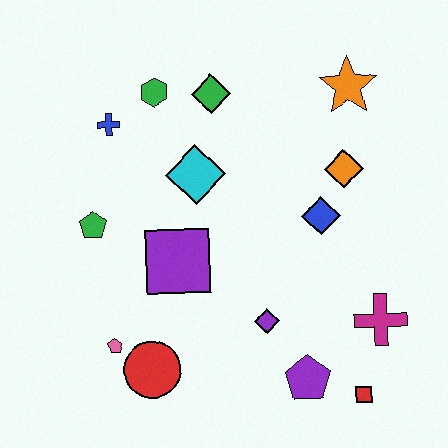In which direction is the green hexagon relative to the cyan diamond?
The green hexagon is above the cyan diamond.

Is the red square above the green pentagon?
No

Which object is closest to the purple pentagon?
The red square is closest to the purple pentagon.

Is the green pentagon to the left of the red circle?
Yes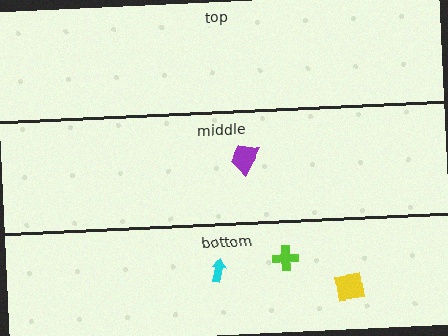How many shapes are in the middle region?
1.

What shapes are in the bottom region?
The cyan arrow, the yellow square, the lime cross.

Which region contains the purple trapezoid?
The middle region.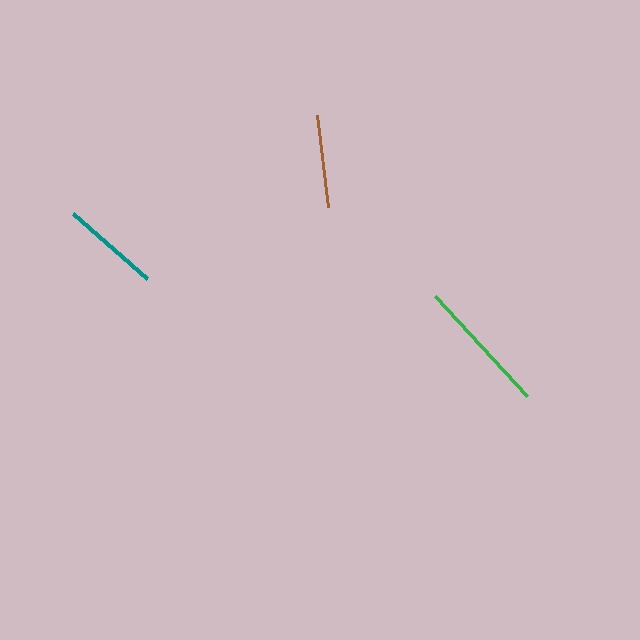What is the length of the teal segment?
The teal segment is approximately 99 pixels long.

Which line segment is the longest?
The green line is the longest at approximately 135 pixels.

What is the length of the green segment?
The green segment is approximately 135 pixels long.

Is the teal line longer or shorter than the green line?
The green line is longer than the teal line.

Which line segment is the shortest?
The brown line is the shortest at approximately 93 pixels.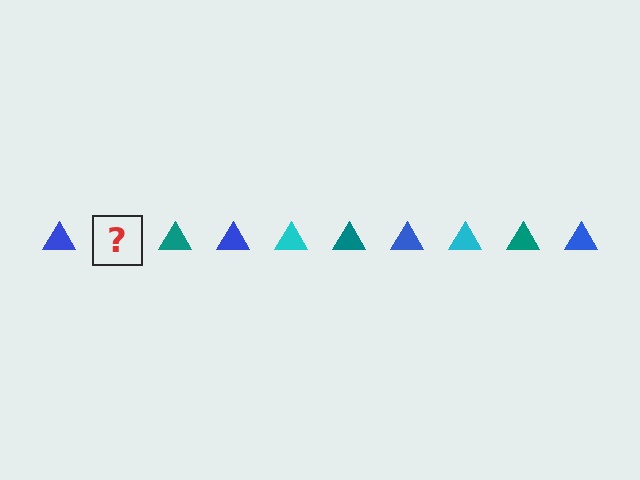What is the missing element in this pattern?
The missing element is a cyan triangle.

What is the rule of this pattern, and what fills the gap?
The rule is that the pattern cycles through blue, cyan, teal triangles. The gap should be filled with a cyan triangle.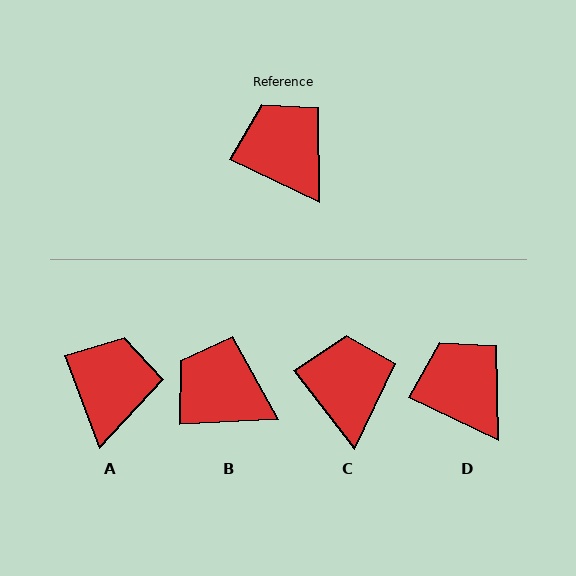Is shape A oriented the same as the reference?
No, it is off by about 44 degrees.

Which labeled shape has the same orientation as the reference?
D.